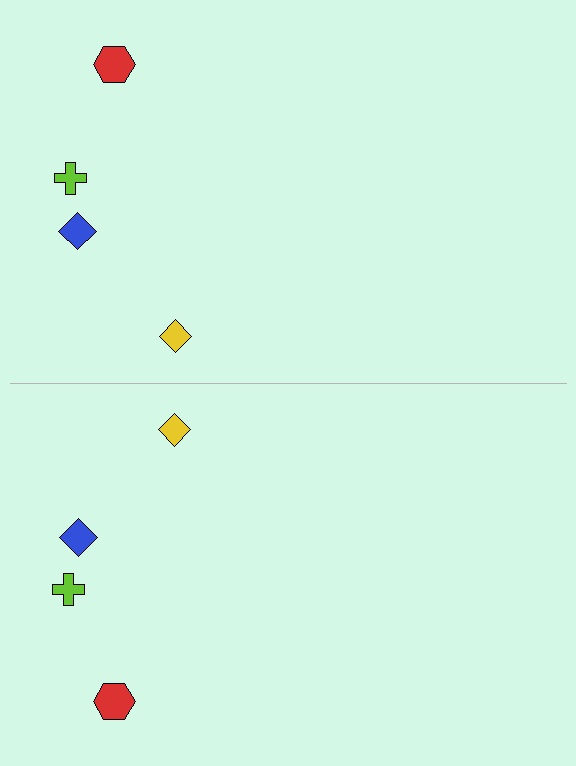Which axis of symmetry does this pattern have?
The pattern has a horizontal axis of symmetry running through the center of the image.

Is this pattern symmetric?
Yes, this pattern has bilateral (reflection) symmetry.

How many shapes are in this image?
There are 8 shapes in this image.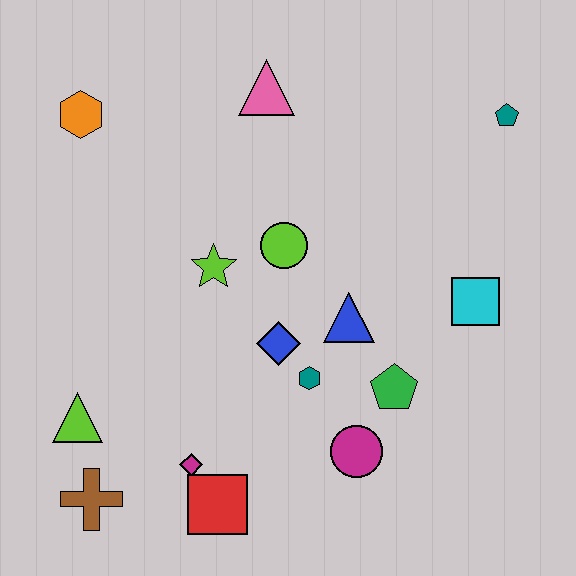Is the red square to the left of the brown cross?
No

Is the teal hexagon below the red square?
No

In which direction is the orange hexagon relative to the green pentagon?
The orange hexagon is to the left of the green pentagon.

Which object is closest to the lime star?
The lime circle is closest to the lime star.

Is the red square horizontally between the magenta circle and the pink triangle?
No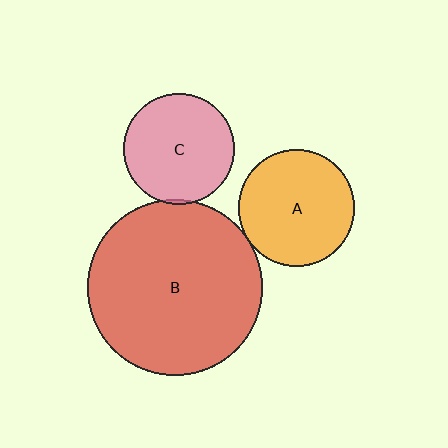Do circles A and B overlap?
Yes.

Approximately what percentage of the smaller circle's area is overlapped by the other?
Approximately 5%.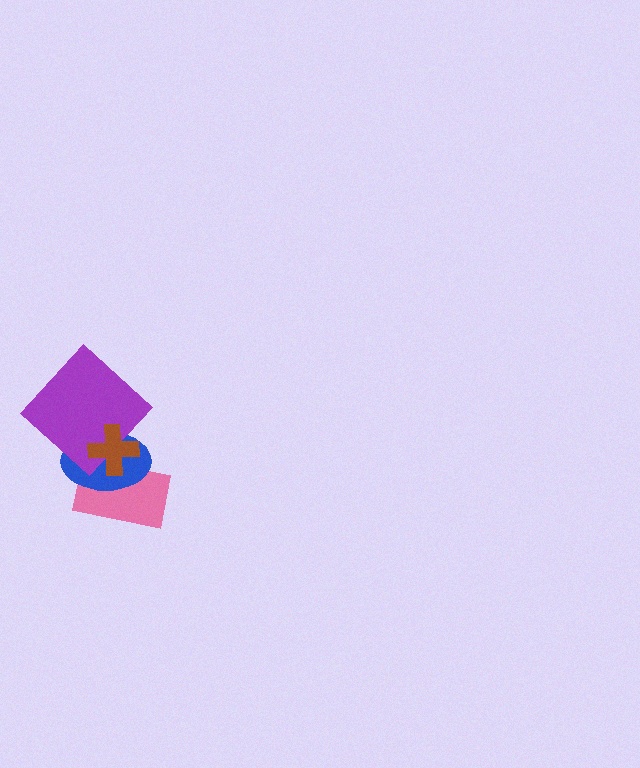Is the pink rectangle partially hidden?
Yes, it is partially covered by another shape.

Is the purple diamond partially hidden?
Yes, it is partially covered by another shape.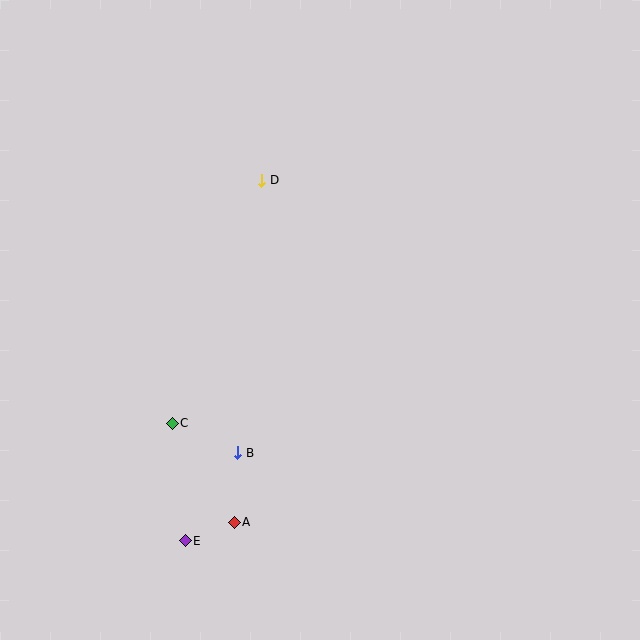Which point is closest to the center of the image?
Point D at (262, 180) is closest to the center.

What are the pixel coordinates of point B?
Point B is at (238, 453).